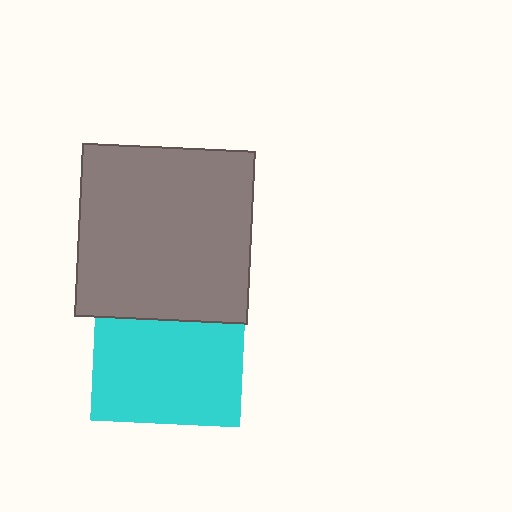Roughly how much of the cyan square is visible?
Most of it is visible (roughly 68%).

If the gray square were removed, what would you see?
You would see the complete cyan square.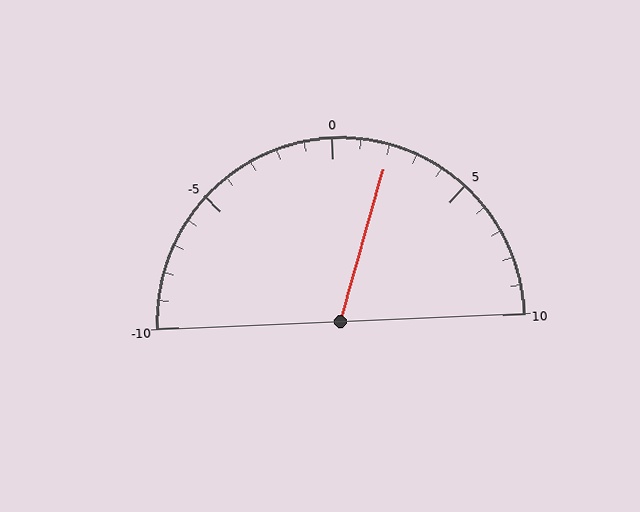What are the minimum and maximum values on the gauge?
The gauge ranges from -10 to 10.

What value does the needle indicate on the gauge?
The needle indicates approximately 2.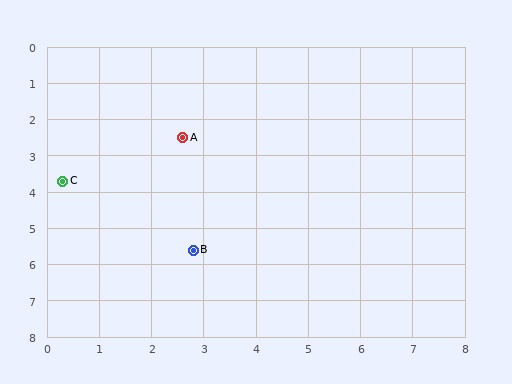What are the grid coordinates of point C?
Point C is at approximately (0.3, 3.7).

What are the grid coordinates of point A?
Point A is at approximately (2.6, 2.5).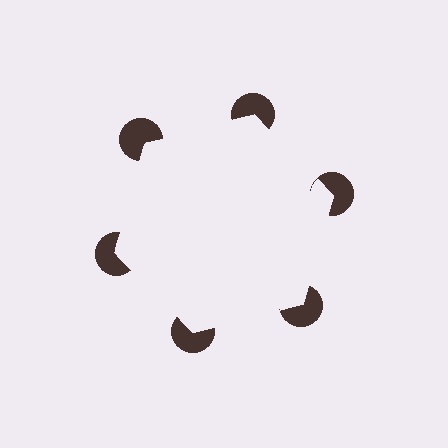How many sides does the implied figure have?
6 sides.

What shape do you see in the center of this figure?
An illusory hexagon — its edges are inferred from the aligned wedge cuts in the pac-man discs, not physically drawn.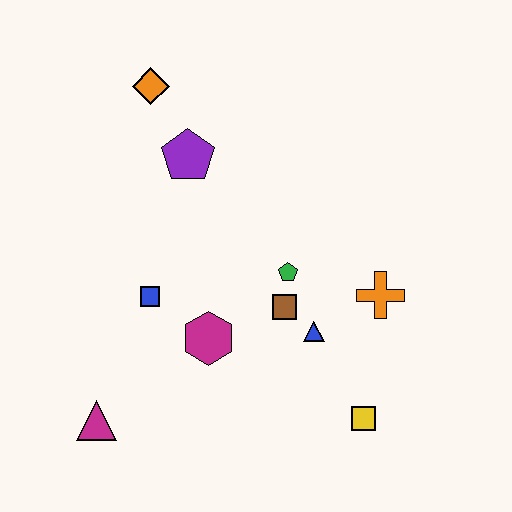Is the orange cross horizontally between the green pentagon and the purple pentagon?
No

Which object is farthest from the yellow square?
The orange diamond is farthest from the yellow square.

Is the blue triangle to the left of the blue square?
No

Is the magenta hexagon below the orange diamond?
Yes